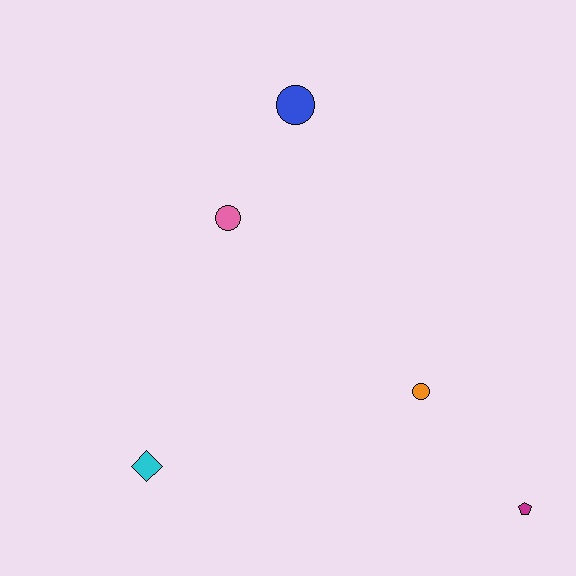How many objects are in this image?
There are 5 objects.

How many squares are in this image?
There are no squares.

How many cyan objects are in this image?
There is 1 cyan object.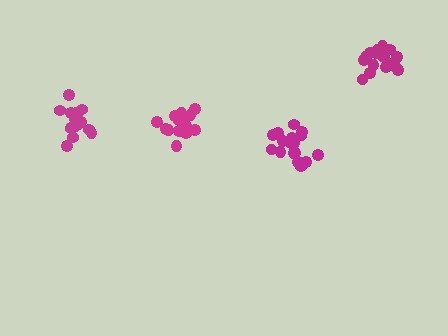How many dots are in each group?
Group 1: 18 dots, Group 2: 17 dots, Group 3: 18 dots, Group 4: 15 dots (68 total).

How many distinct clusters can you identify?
There are 4 distinct clusters.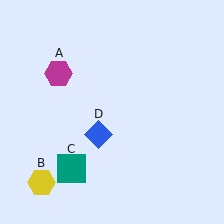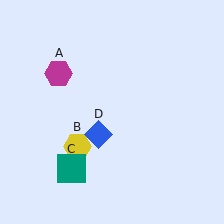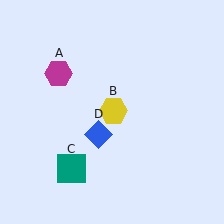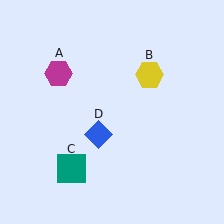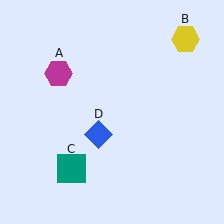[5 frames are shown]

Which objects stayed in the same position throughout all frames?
Magenta hexagon (object A) and teal square (object C) and blue diamond (object D) remained stationary.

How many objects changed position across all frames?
1 object changed position: yellow hexagon (object B).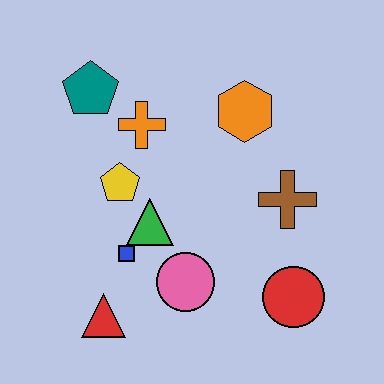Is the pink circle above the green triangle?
No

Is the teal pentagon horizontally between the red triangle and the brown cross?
No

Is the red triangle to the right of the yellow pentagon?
No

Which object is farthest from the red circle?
The teal pentagon is farthest from the red circle.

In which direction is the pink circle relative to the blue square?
The pink circle is to the right of the blue square.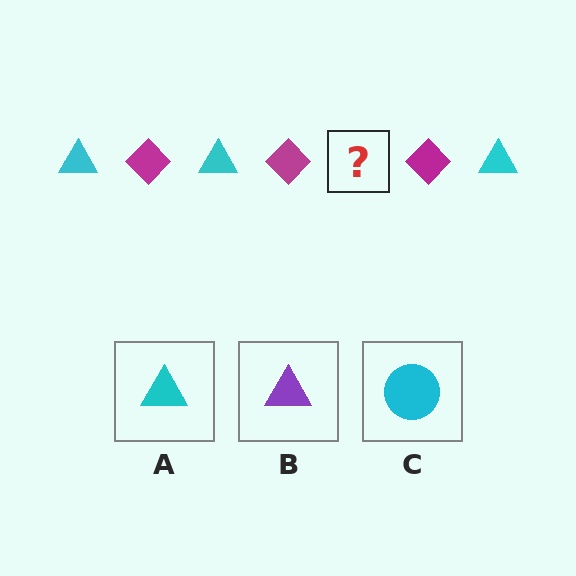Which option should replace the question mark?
Option A.